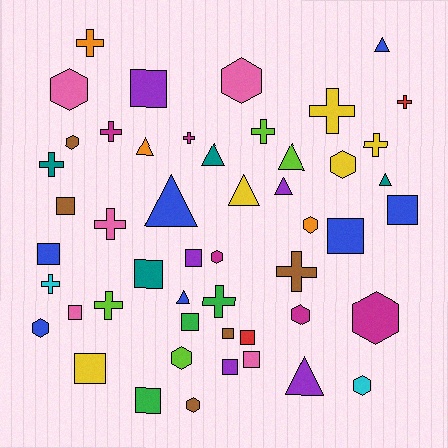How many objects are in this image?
There are 50 objects.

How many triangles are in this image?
There are 10 triangles.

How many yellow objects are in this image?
There are 5 yellow objects.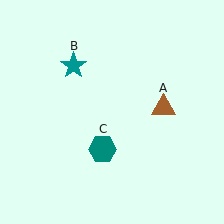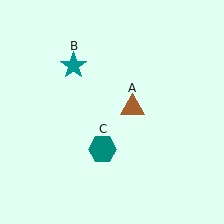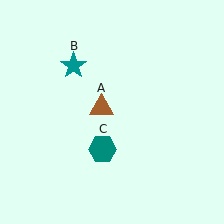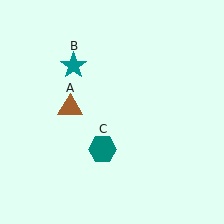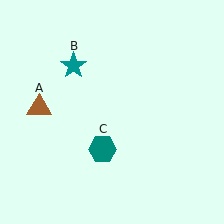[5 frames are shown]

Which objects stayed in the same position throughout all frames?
Teal star (object B) and teal hexagon (object C) remained stationary.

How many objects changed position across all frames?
1 object changed position: brown triangle (object A).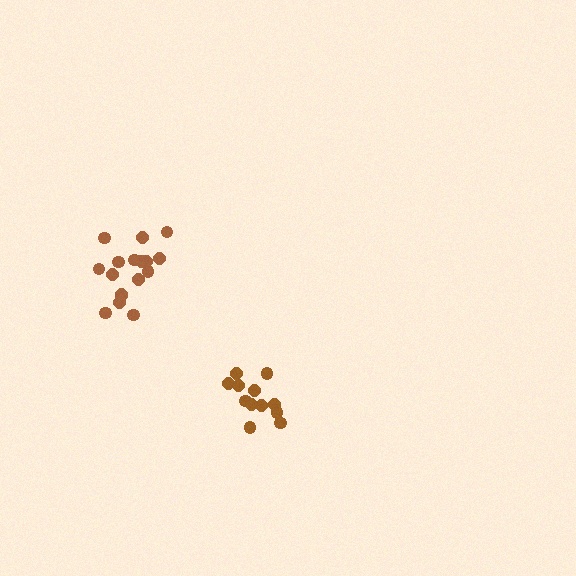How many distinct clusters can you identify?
There are 2 distinct clusters.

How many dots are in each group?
Group 1: 12 dots, Group 2: 17 dots (29 total).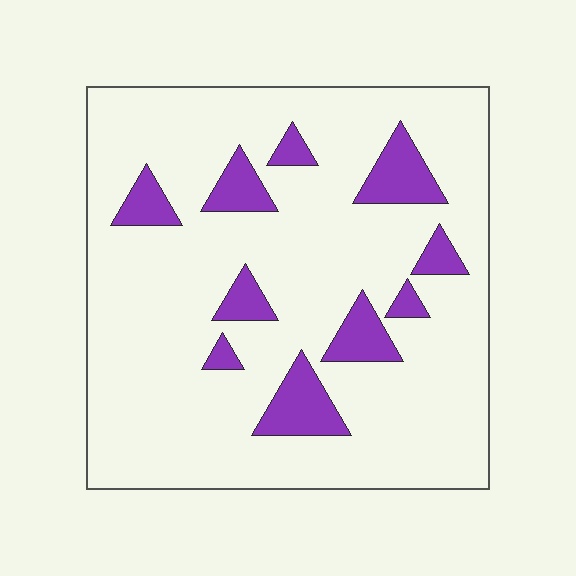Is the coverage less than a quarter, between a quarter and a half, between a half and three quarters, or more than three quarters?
Less than a quarter.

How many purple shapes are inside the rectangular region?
10.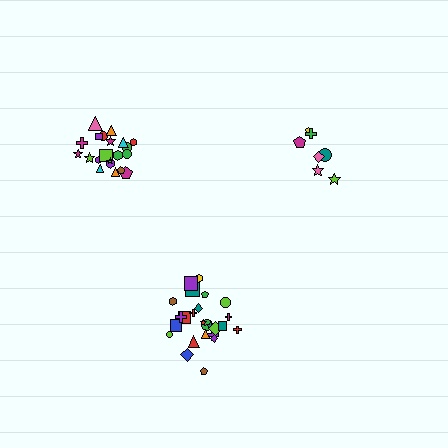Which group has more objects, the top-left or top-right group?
The top-left group.